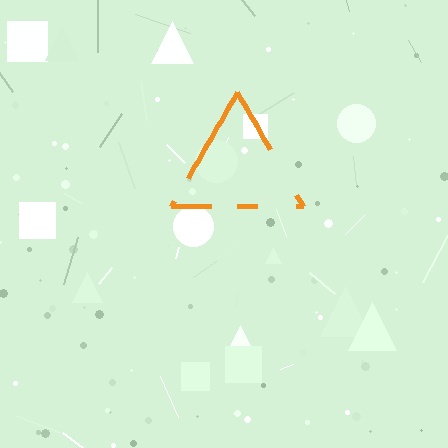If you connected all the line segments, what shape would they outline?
They would outline a triangle.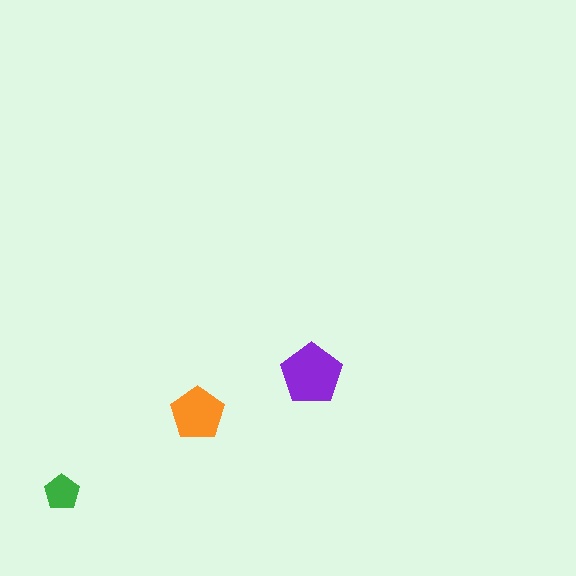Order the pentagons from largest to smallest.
the purple one, the orange one, the green one.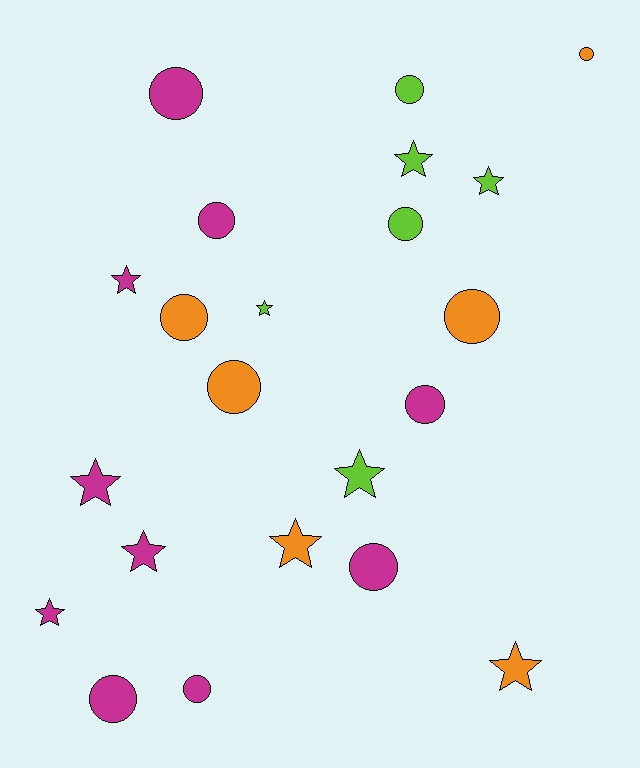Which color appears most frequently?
Magenta, with 10 objects.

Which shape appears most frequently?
Circle, with 12 objects.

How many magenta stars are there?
There are 4 magenta stars.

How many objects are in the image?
There are 22 objects.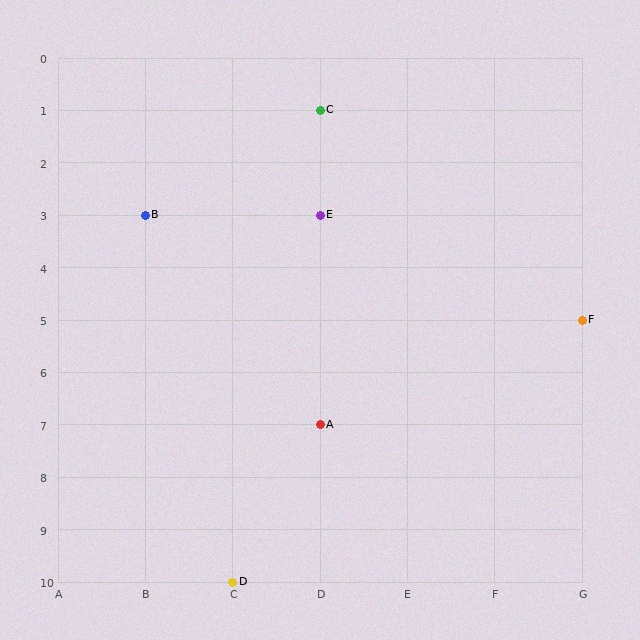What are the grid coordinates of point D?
Point D is at grid coordinates (C, 10).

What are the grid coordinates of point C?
Point C is at grid coordinates (D, 1).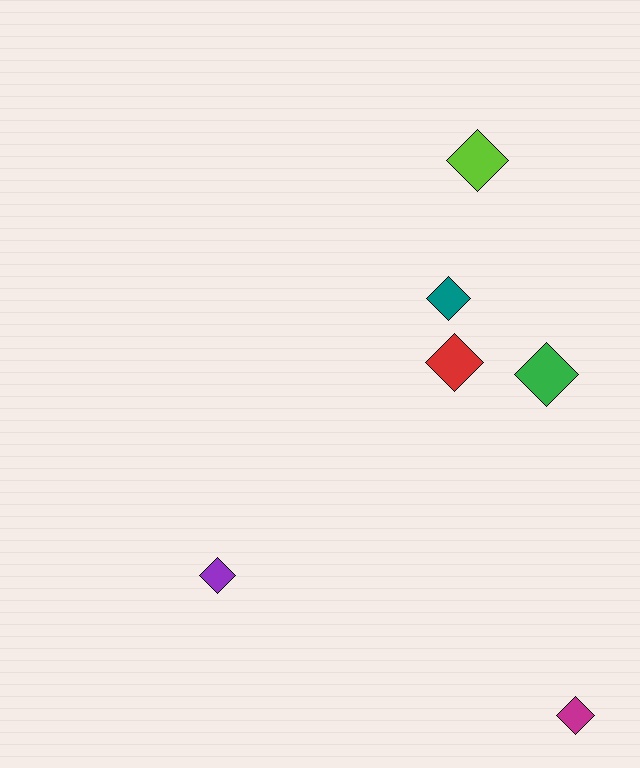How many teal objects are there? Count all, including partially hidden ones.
There is 1 teal object.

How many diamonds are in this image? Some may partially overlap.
There are 6 diamonds.